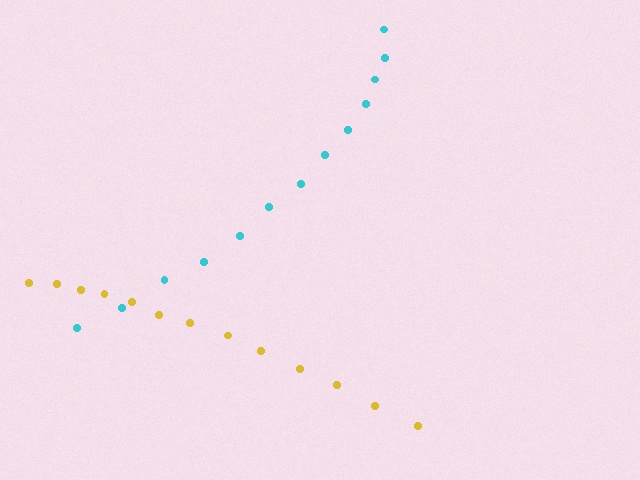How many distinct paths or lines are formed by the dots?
There are 2 distinct paths.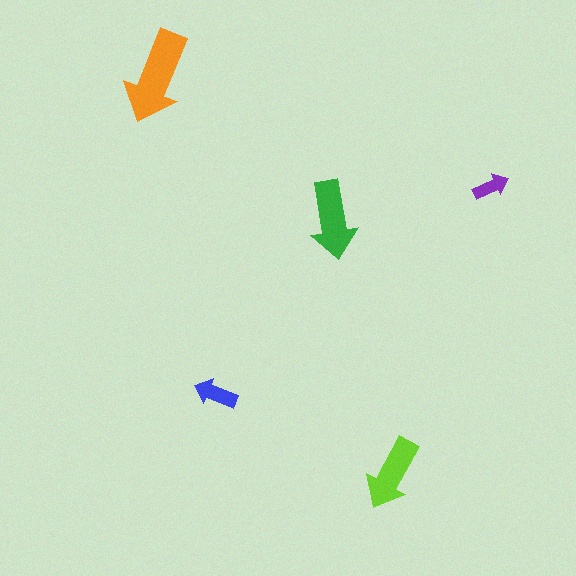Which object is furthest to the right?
The purple arrow is rightmost.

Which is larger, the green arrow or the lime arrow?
The green one.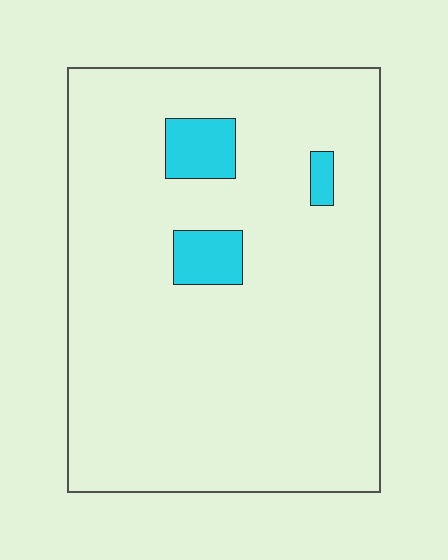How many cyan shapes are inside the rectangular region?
3.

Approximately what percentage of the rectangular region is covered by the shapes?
Approximately 5%.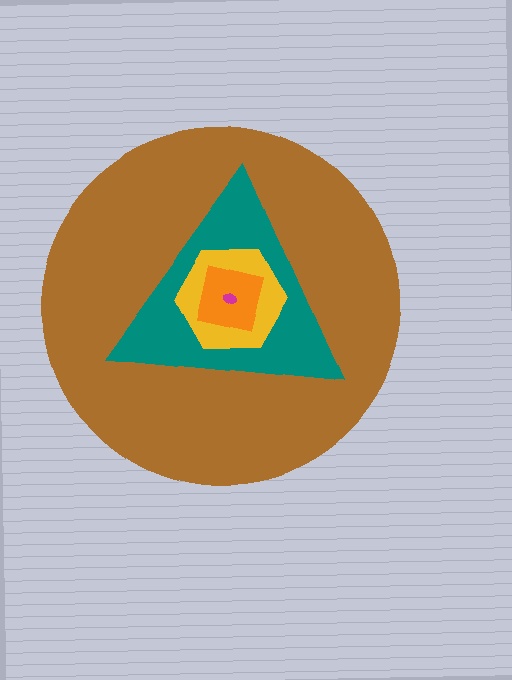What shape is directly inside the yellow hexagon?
The orange square.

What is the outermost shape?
The brown circle.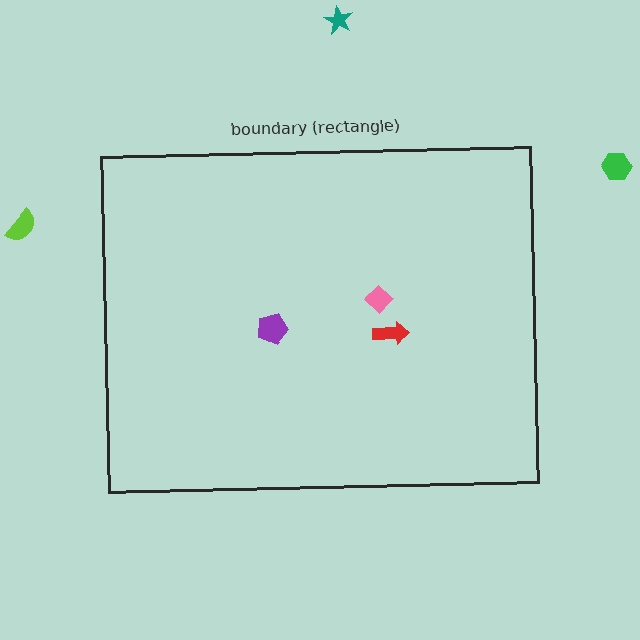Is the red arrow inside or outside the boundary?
Inside.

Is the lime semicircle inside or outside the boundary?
Outside.